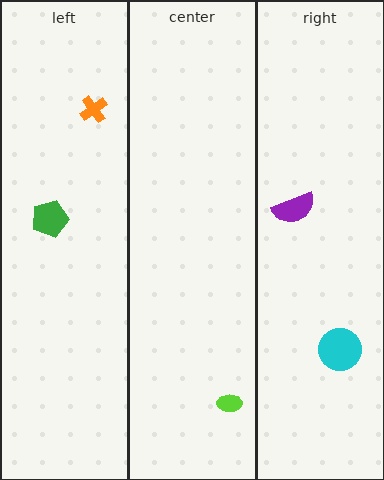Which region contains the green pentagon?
The left region.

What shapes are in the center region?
The lime ellipse.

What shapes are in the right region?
The cyan circle, the purple semicircle.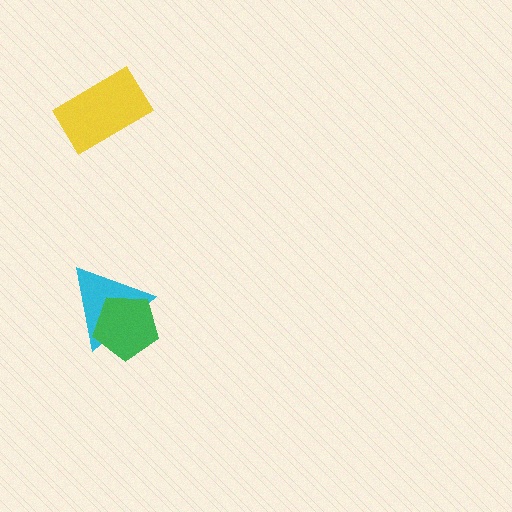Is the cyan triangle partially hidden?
Yes, it is partially covered by another shape.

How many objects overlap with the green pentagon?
1 object overlaps with the green pentagon.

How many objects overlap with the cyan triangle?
1 object overlaps with the cyan triangle.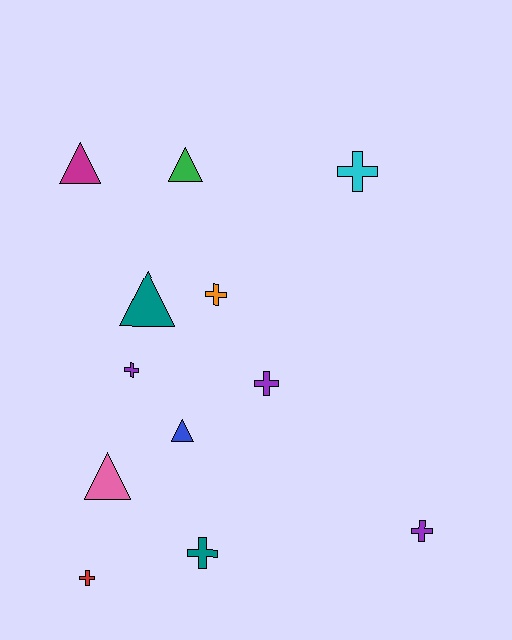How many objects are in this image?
There are 12 objects.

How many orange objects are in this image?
There is 1 orange object.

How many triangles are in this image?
There are 5 triangles.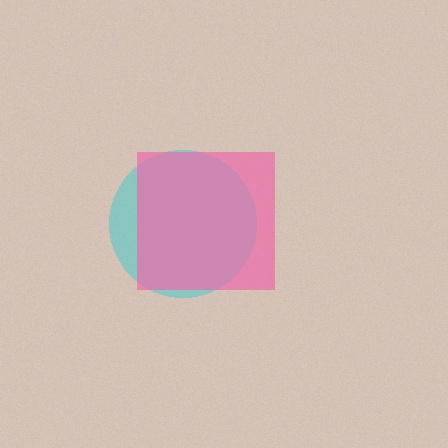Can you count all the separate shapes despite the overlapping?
Yes, there are 2 separate shapes.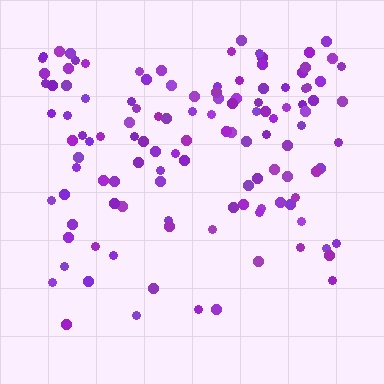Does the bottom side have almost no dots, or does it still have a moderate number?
Still a moderate number, just noticeably fewer than the top.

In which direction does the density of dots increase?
From bottom to top, with the top side densest.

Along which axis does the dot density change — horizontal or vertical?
Vertical.